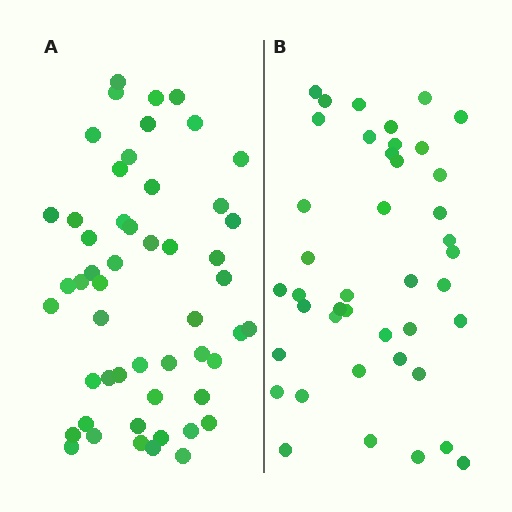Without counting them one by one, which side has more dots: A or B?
Region A (the left region) has more dots.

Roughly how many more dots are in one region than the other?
Region A has roughly 10 or so more dots than region B.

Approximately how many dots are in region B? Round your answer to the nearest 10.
About 40 dots. (The exact count is 42, which rounds to 40.)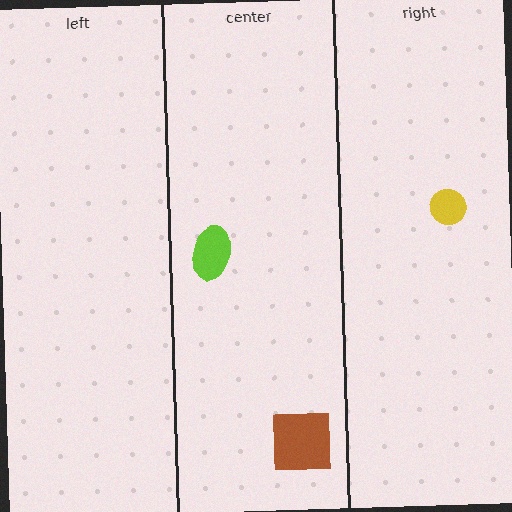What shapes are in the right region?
The yellow circle.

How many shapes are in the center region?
2.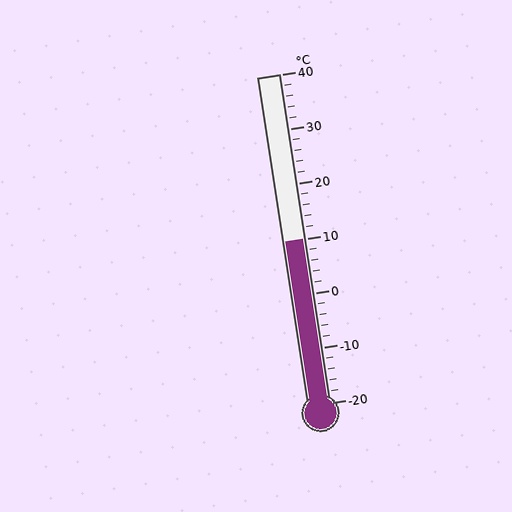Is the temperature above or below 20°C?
The temperature is below 20°C.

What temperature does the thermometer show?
The thermometer shows approximately 10°C.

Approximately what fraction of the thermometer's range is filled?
The thermometer is filled to approximately 50% of its range.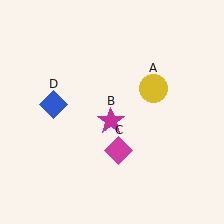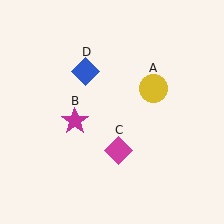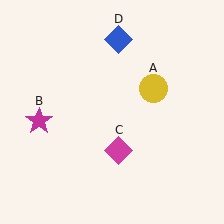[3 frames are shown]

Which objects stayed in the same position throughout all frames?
Yellow circle (object A) and magenta diamond (object C) remained stationary.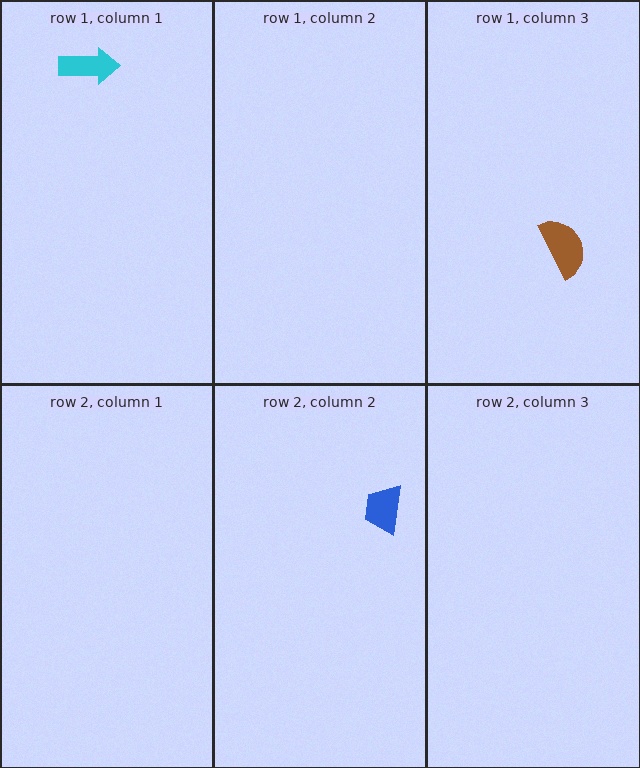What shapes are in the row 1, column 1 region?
The cyan arrow.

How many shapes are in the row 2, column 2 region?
1.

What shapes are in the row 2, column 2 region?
The blue trapezoid.